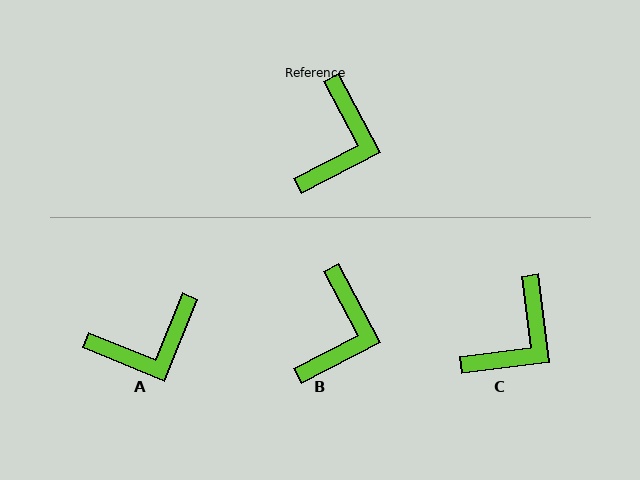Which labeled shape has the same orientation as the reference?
B.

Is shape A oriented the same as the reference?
No, it is off by about 50 degrees.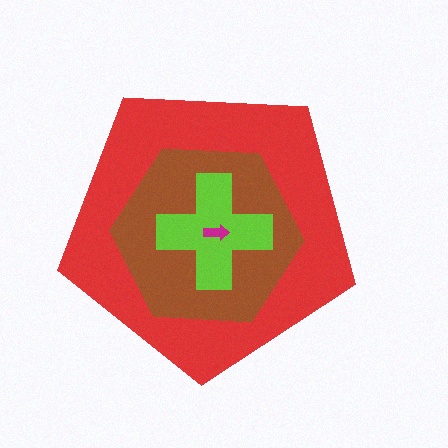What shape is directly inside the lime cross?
The magenta arrow.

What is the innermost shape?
The magenta arrow.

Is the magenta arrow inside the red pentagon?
Yes.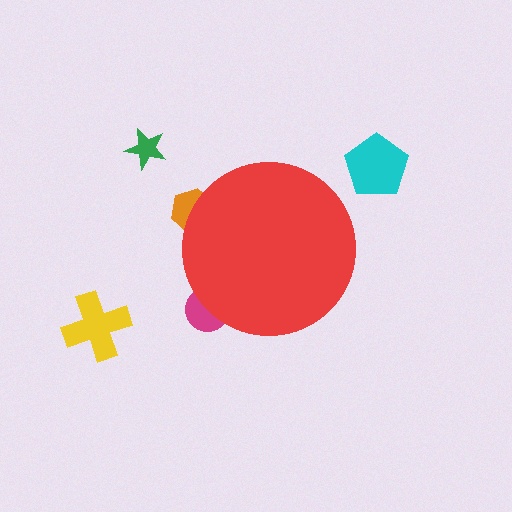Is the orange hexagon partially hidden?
Yes, the orange hexagon is partially hidden behind the red circle.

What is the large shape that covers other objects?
A red circle.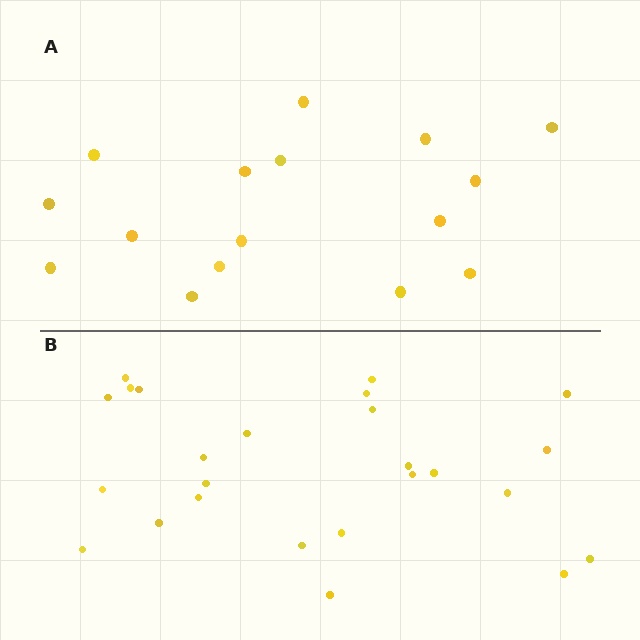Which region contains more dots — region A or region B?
Region B (the bottom region) has more dots.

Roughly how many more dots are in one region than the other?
Region B has roughly 8 or so more dots than region A.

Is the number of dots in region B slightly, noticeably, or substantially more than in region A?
Region B has substantially more. The ratio is roughly 1.6 to 1.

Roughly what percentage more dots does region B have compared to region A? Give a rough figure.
About 55% more.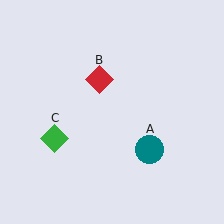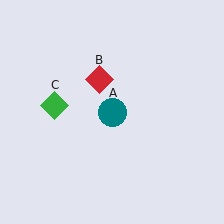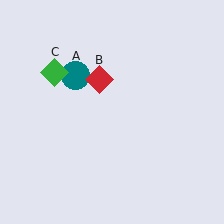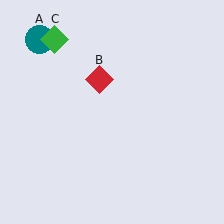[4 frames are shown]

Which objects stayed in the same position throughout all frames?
Red diamond (object B) remained stationary.